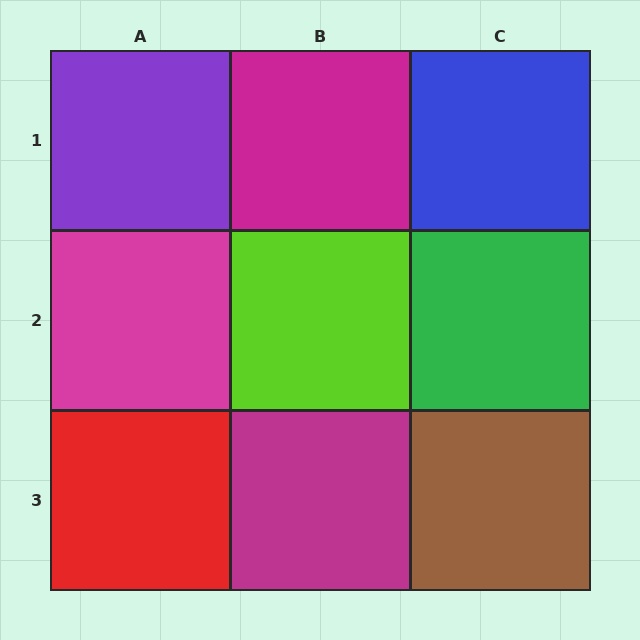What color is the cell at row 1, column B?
Magenta.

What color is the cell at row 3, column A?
Red.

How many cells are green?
1 cell is green.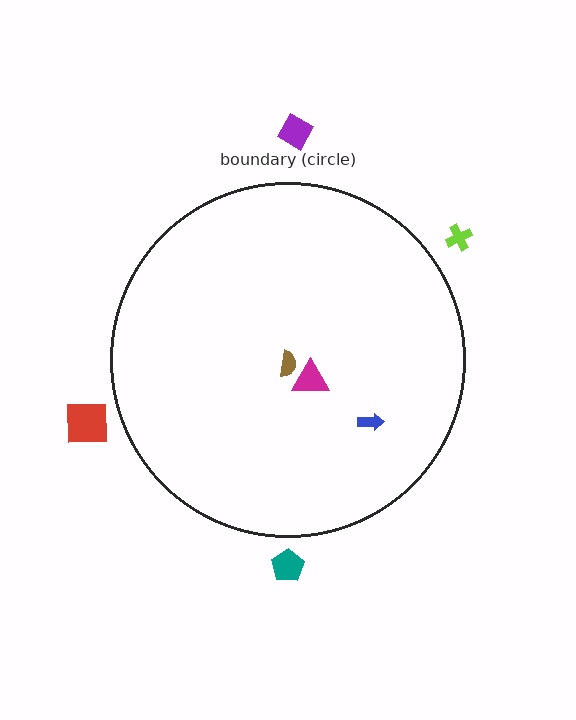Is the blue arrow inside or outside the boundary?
Inside.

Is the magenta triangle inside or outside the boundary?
Inside.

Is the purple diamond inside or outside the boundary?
Outside.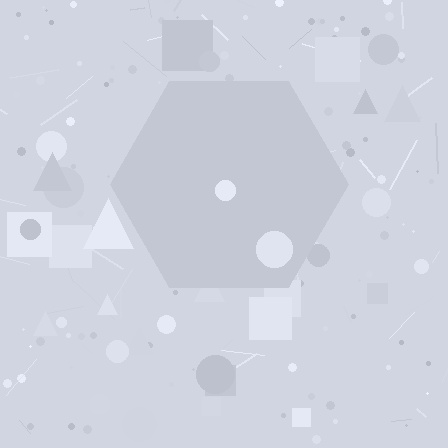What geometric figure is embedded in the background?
A hexagon is embedded in the background.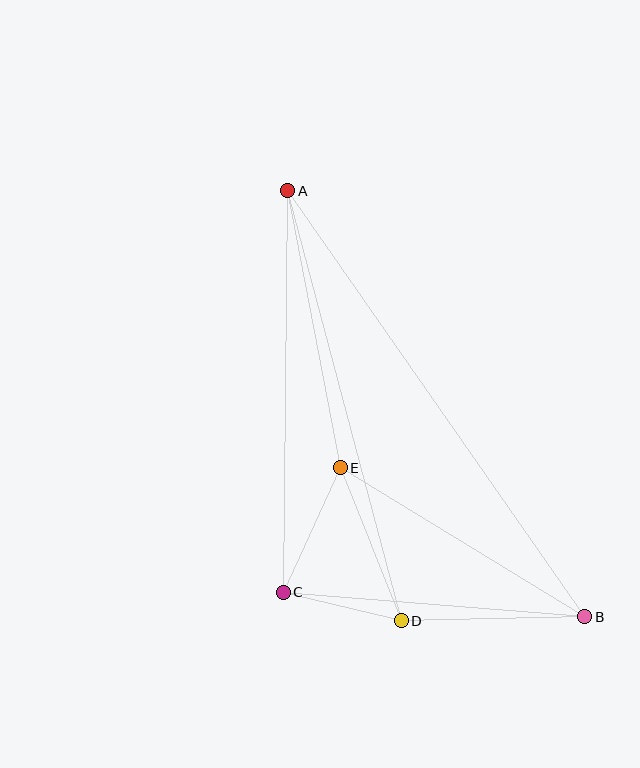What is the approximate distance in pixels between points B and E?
The distance between B and E is approximately 286 pixels.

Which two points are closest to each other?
Points C and D are closest to each other.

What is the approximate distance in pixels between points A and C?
The distance between A and C is approximately 402 pixels.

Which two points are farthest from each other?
Points A and B are farthest from each other.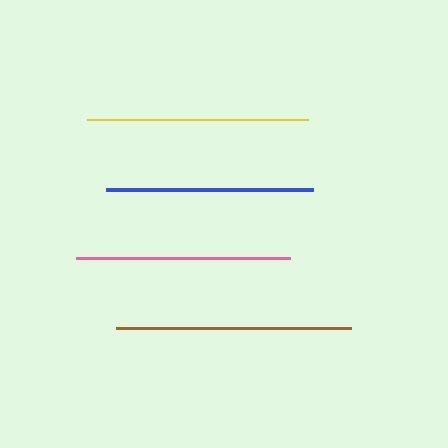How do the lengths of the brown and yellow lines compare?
The brown and yellow lines are approximately the same length.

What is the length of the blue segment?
The blue segment is approximately 207 pixels long.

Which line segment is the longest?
The brown line is the longest at approximately 236 pixels.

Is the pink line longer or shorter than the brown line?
The brown line is longer than the pink line.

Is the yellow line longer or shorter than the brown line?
The brown line is longer than the yellow line.